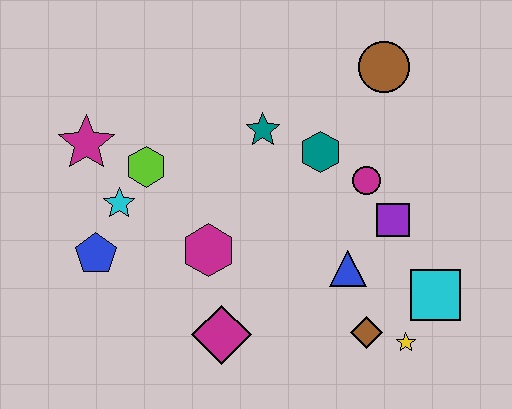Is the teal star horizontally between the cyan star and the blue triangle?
Yes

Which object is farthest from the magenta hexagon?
The brown circle is farthest from the magenta hexagon.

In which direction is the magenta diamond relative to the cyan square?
The magenta diamond is to the left of the cyan square.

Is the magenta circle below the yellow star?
No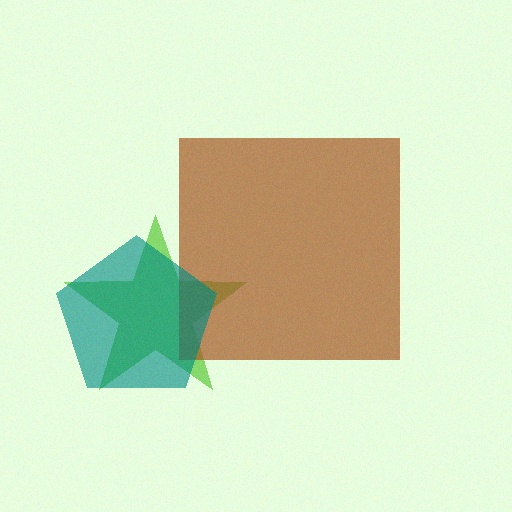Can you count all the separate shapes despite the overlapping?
Yes, there are 3 separate shapes.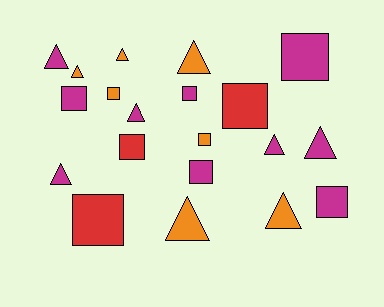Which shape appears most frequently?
Triangle, with 10 objects.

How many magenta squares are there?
There are 5 magenta squares.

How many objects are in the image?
There are 20 objects.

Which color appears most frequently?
Magenta, with 10 objects.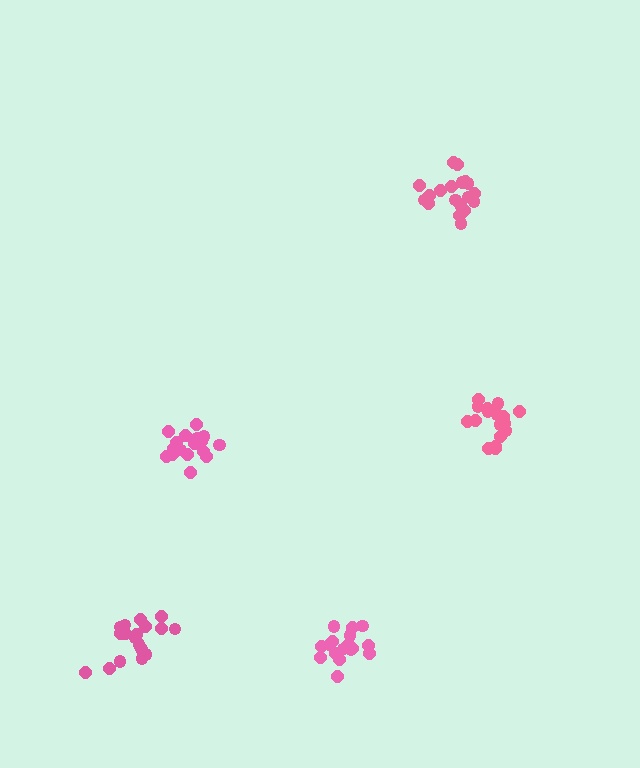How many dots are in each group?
Group 1: 18 dots, Group 2: 17 dots, Group 3: 19 dots, Group 4: 19 dots, Group 5: 17 dots (90 total).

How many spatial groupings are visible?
There are 5 spatial groupings.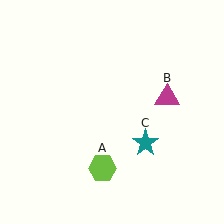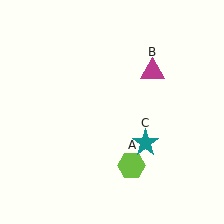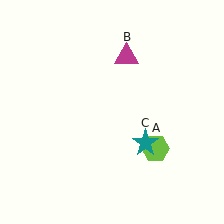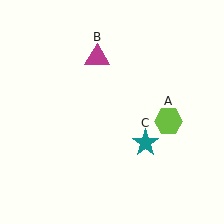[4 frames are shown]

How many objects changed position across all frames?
2 objects changed position: lime hexagon (object A), magenta triangle (object B).